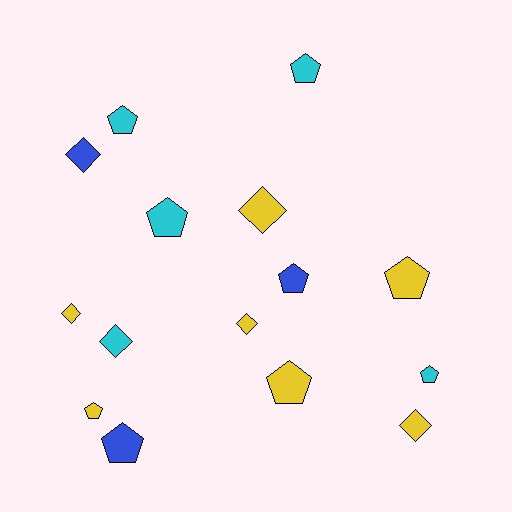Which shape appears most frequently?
Pentagon, with 9 objects.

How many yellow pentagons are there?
There are 3 yellow pentagons.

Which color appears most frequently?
Yellow, with 7 objects.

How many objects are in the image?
There are 15 objects.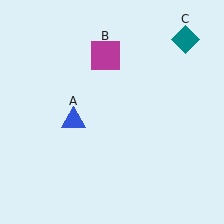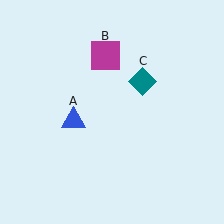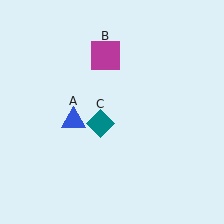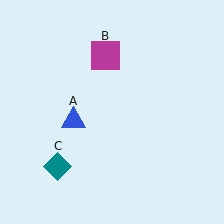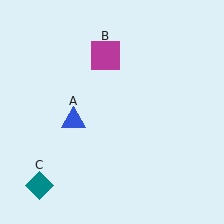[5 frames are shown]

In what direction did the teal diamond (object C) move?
The teal diamond (object C) moved down and to the left.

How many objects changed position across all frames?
1 object changed position: teal diamond (object C).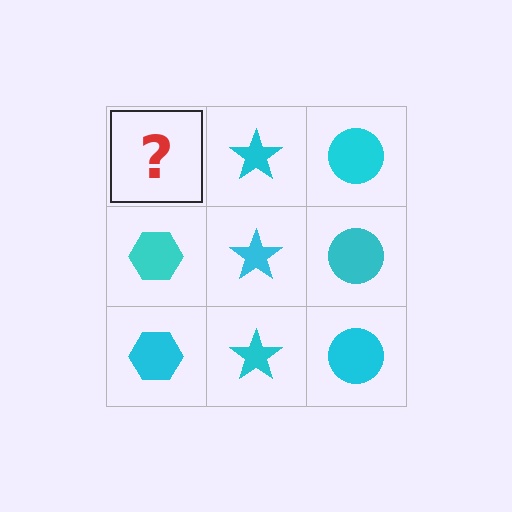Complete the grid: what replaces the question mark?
The question mark should be replaced with a cyan hexagon.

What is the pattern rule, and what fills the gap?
The rule is that each column has a consistent shape. The gap should be filled with a cyan hexagon.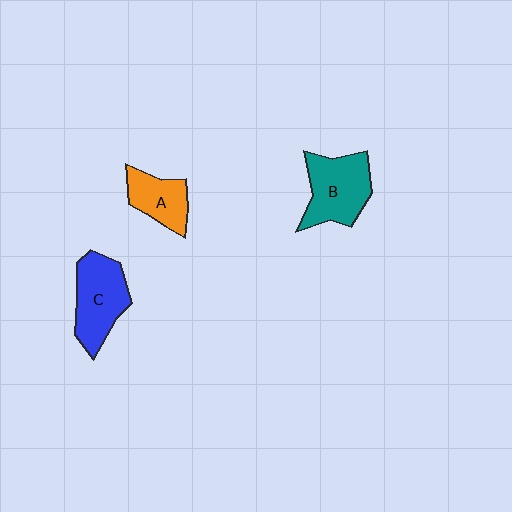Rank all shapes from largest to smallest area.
From largest to smallest: B (teal), C (blue), A (orange).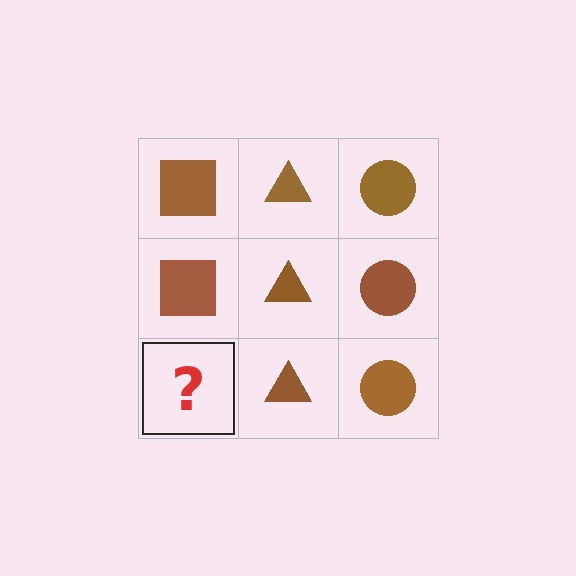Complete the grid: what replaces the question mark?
The question mark should be replaced with a brown square.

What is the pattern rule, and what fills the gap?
The rule is that each column has a consistent shape. The gap should be filled with a brown square.